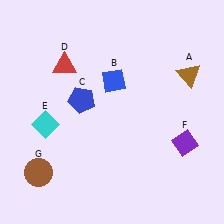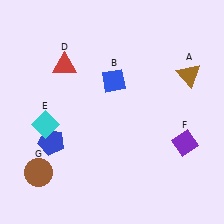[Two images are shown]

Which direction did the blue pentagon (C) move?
The blue pentagon (C) moved down.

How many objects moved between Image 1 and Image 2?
1 object moved between the two images.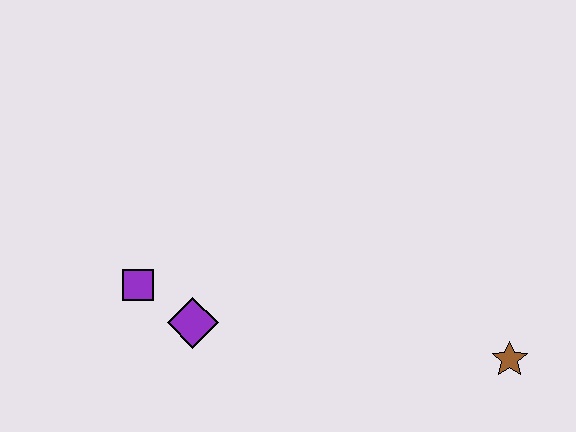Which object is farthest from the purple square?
The brown star is farthest from the purple square.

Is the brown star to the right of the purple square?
Yes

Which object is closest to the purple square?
The purple diamond is closest to the purple square.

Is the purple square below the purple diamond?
No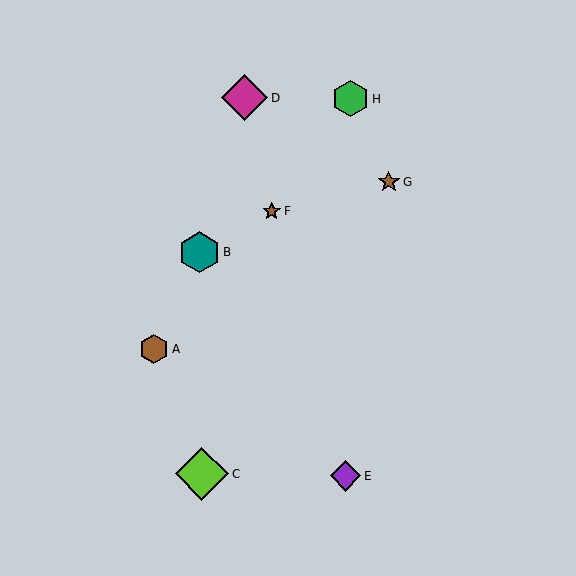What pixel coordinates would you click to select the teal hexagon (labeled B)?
Click at (200, 252) to select the teal hexagon B.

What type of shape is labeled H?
Shape H is a green hexagon.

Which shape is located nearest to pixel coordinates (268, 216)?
The brown star (labeled F) at (272, 211) is nearest to that location.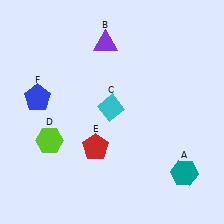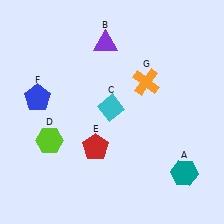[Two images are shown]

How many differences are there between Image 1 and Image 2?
There is 1 difference between the two images.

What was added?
An orange cross (G) was added in Image 2.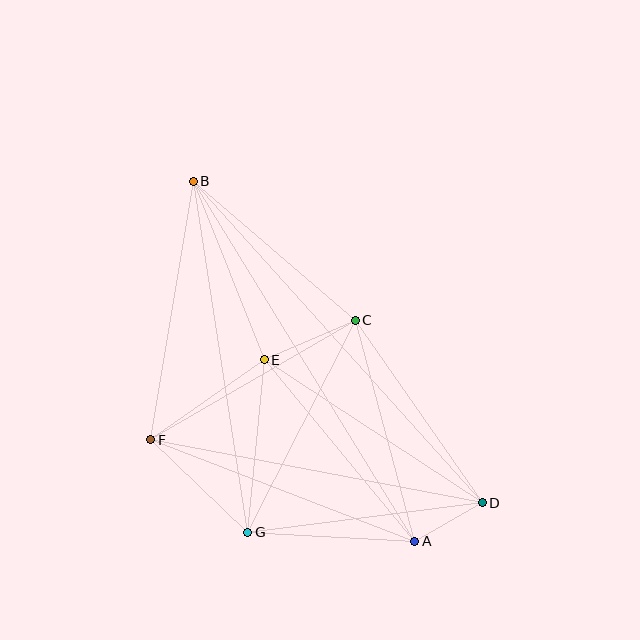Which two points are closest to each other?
Points A and D are closest to each other.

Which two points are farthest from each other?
Points B and D are farthest from each other.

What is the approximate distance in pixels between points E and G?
The distance between E and G is approximately 174 pixels.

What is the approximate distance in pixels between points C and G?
The distance between C and G is approximately 238 pixels.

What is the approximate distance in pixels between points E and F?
The distance between E and F is approximately 139 pixels.